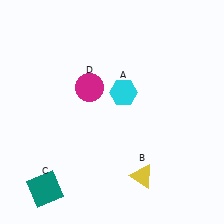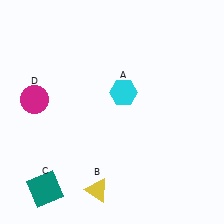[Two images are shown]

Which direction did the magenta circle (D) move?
The magenta circle (D) moved left.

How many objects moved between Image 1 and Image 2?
2 objects moved between the two images.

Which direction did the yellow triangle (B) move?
The yellow triangle (B) moved left.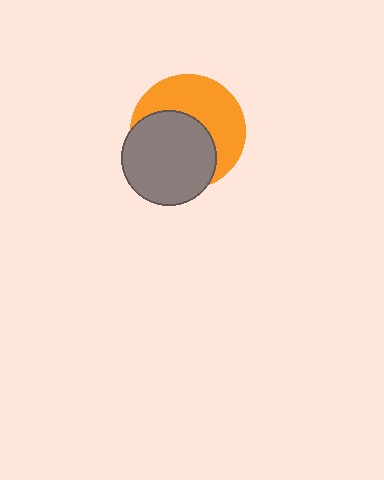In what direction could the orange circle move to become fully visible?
The orange circle could move toward the upper-right. That would shift it out from behind the gray circle entirely.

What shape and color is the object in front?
The object in front is a gray circle.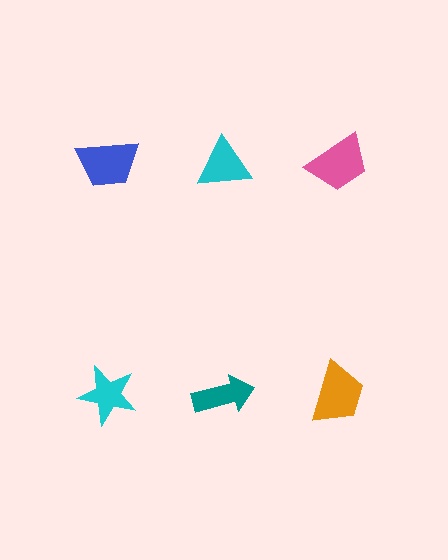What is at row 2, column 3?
An orange trapezoid.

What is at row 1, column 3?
A pink trapezoid.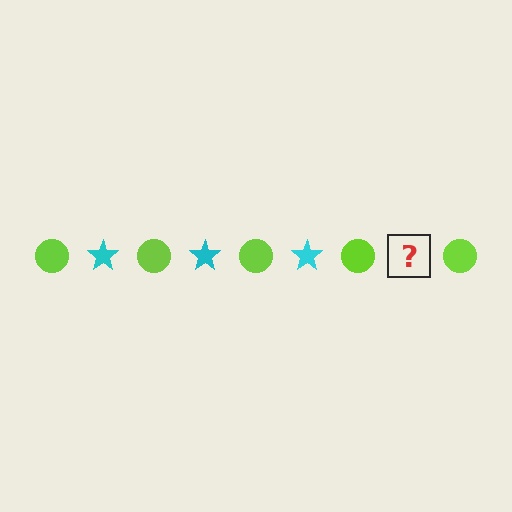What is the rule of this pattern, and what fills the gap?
The rule is that the pattern alternates between lime circle and cyan star. The gap should be filled with a cyan star.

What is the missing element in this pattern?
The missing element is a cyan star.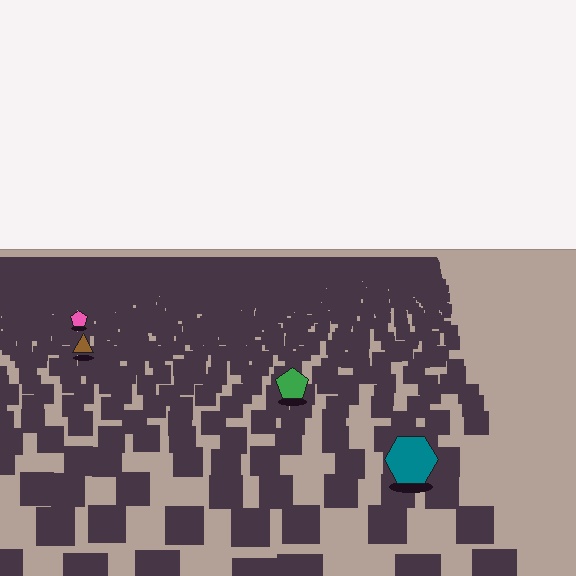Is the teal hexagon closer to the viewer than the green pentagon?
Yes. The teal hexagon is closer — you can tell from the texture gradient: the ground texture is coarser near it.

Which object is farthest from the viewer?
The pink pentagon is farthest from the viewer. It appears smaller and the ground texture around it is denser.